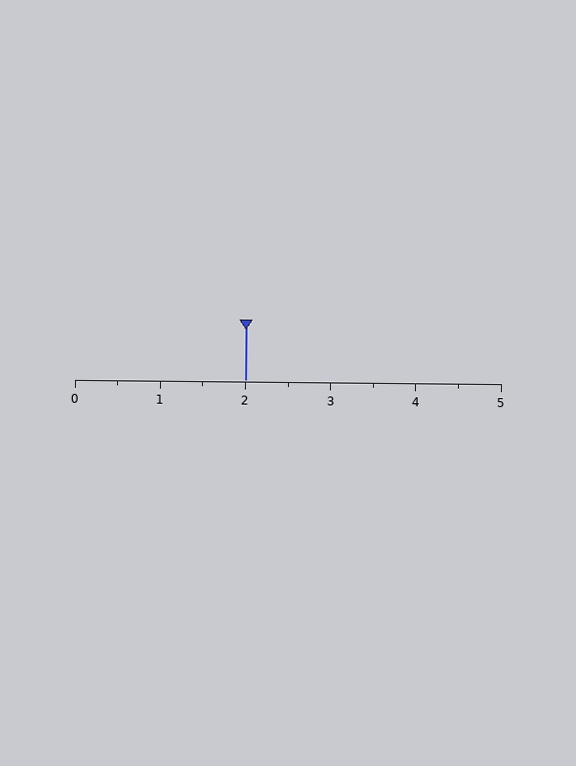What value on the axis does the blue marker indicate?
The marker indicates approximately 2.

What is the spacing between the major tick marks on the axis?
The major ticks are spaced 1 apart.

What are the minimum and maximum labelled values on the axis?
The axis runs from 0 to 5.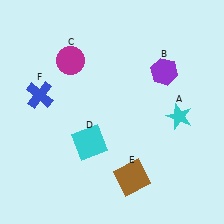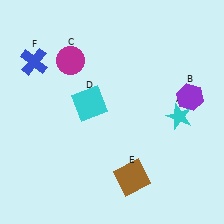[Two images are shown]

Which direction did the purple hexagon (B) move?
The purple hexagon (B) moved right.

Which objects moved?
The objects that moved are: the purple hexagon (B), the cyan square (D), the blue cross (F).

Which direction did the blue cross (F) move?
The blue cross (F) moved up.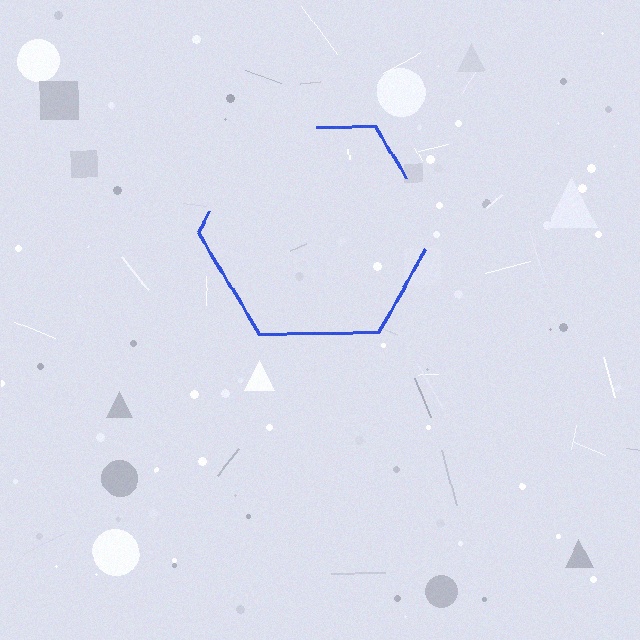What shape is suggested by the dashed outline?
The dashed outline suggests a hexagon.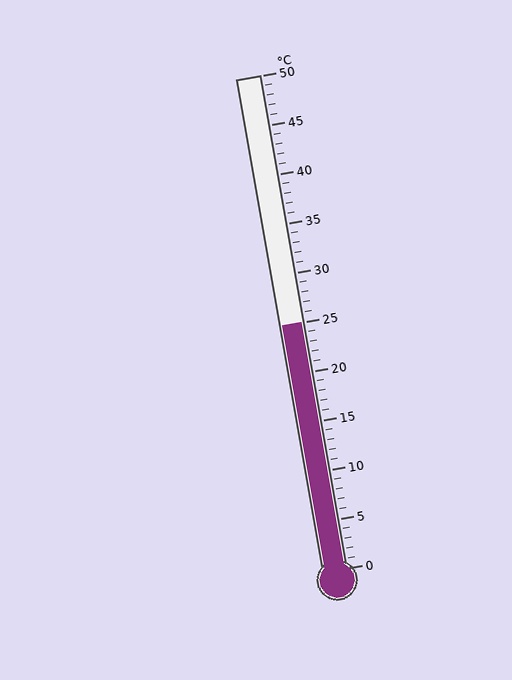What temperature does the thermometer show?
The thermometer shows approximately 25°C.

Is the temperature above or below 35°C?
The temperature is below 35°C.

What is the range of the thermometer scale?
The thermometer scale ranges from 0°C to 50°C.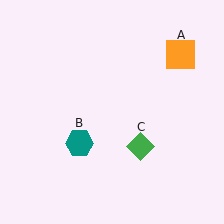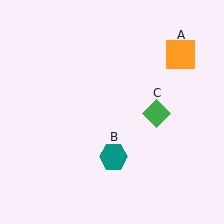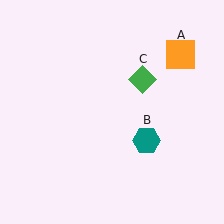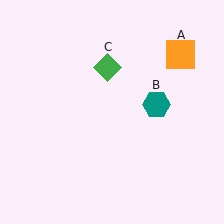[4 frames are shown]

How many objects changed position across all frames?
2 objects changed position: teal hexagon (object B), green diamond (object C).